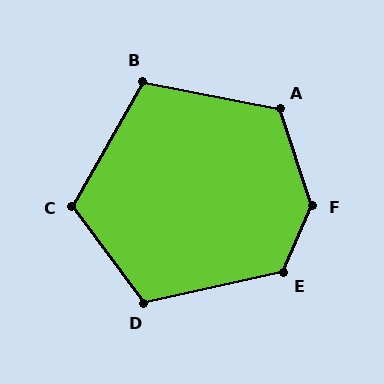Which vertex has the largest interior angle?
F, at approximately 138 degrees.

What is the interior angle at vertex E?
Approximately 126 degrees (obtuse).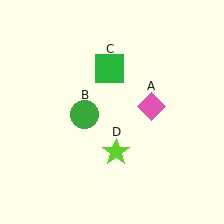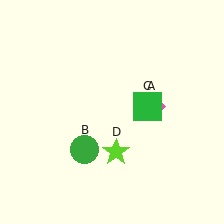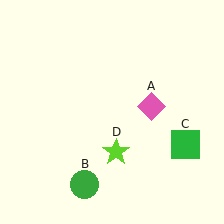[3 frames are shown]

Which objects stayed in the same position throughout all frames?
Pink diamond (object A) and lime star (object D) remained stationary.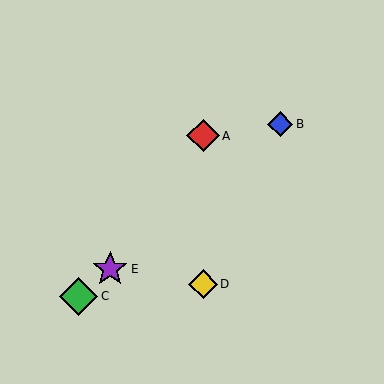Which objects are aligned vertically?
Objects A, D are aligned vertically.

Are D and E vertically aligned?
No, D is at x≈203 and E is at x≈110.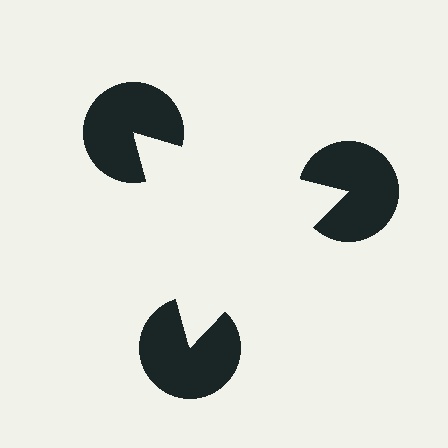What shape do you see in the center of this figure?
An illusory triangle — its edges are inferred from the aligned wedge cuts in the pac-man discs, not physically drawn.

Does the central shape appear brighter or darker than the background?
It typically appears slightly brighter than the background, even though no actual brightness change is drawn.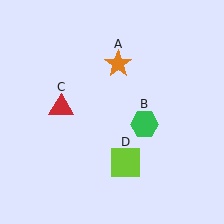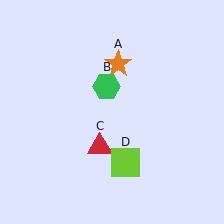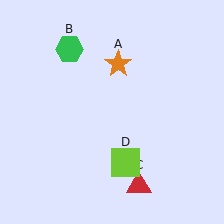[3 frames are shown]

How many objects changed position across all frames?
2 objects changed position: green hexagon (object B), red triangle (object C).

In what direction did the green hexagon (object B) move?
The green hexagon (object B) moved up and to the left.